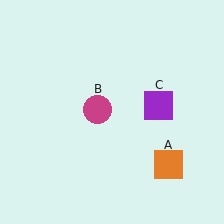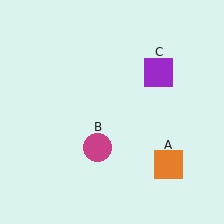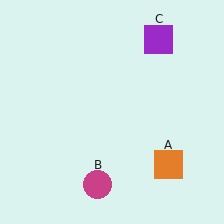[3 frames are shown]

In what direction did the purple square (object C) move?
The purple square (object C) moved up.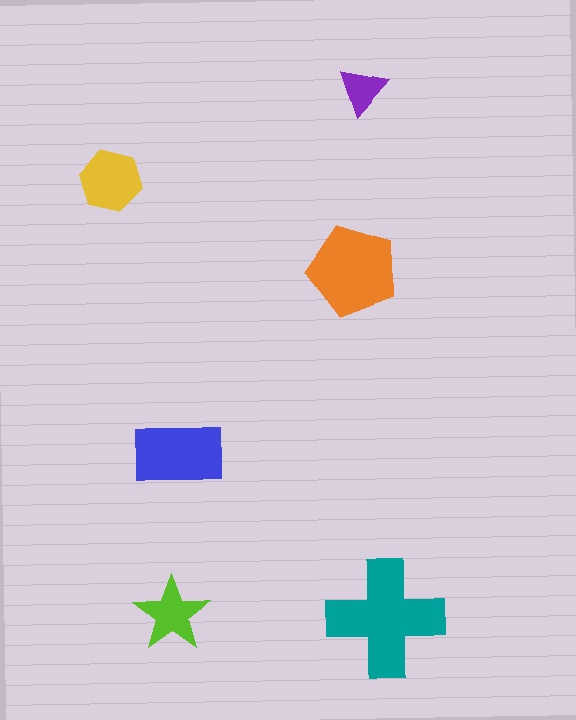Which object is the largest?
The teal cross.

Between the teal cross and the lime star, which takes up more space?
The teal cross.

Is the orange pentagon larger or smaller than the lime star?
Larger.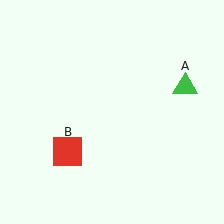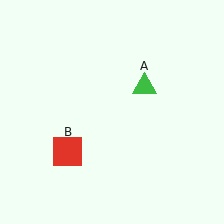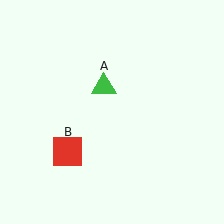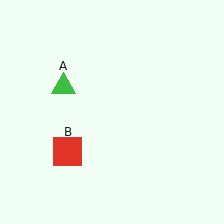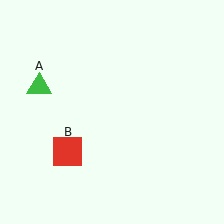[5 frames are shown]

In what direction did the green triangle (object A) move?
The green triangle (object A) moved left.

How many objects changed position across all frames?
1 object changed position: green triangle (object A).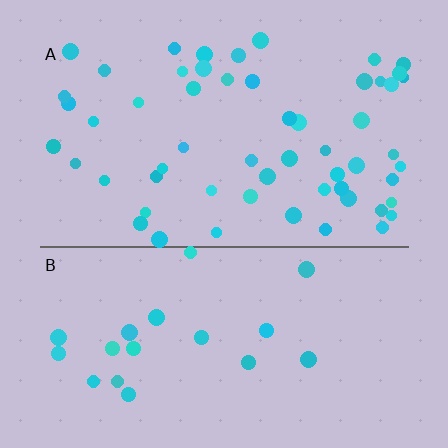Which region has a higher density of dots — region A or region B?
A (the top).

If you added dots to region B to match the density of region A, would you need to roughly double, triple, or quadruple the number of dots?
Approximately triple.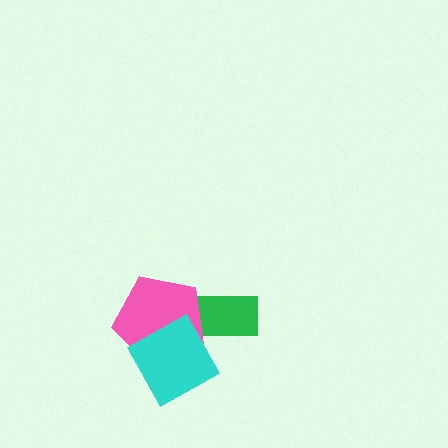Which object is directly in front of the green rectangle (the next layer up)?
The pink pentagon is directly in front of the green rectangle.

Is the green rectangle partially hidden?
Yes, it is partially covered by another shape.